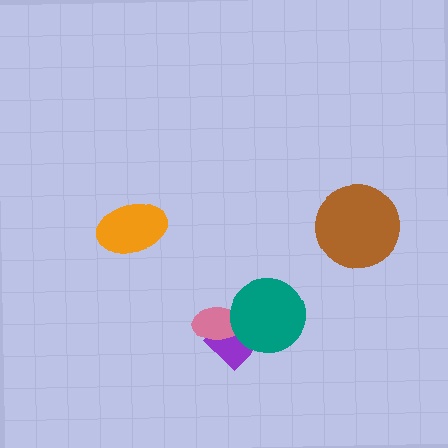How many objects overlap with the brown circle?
0 objects overlap with the brown circle.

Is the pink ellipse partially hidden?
Yes, it is partially covered by another shape.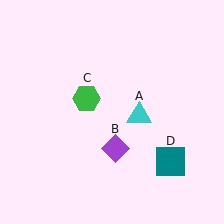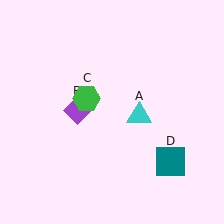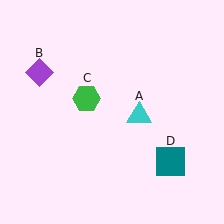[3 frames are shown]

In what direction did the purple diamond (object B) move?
The purple diamond (object B) moved up and to the left.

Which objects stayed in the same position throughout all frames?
Cyan triangle (object A) and green hexagon (object C) and teal square (object D) remained stationary.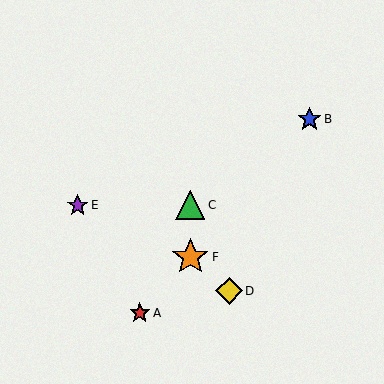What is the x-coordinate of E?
Object E is at x≈78.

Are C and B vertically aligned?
No, C is at x≈190 and B is at x≈309.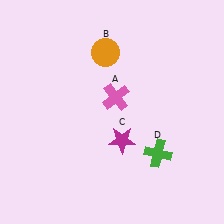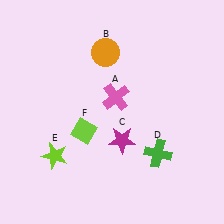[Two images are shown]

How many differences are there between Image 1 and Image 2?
There are 2 differences between the two images.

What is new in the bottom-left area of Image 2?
A lime diamond (F) was added in the bottom-left area of Image 2.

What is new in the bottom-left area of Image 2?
A lime star (E) was added in the bottom-left area of Image 2.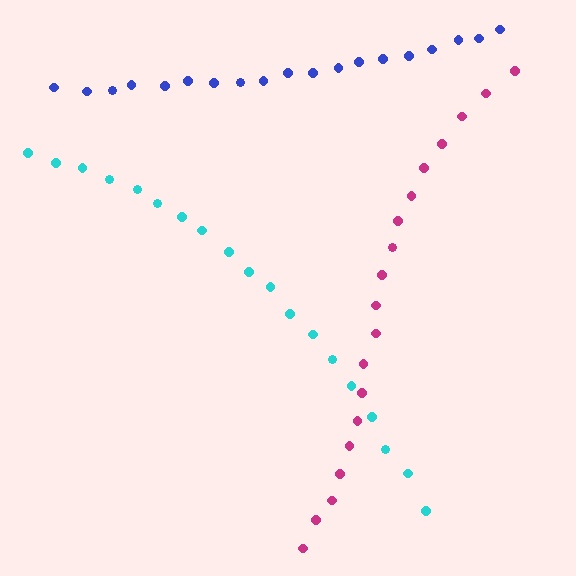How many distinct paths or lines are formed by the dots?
There are 3 distinct paths.